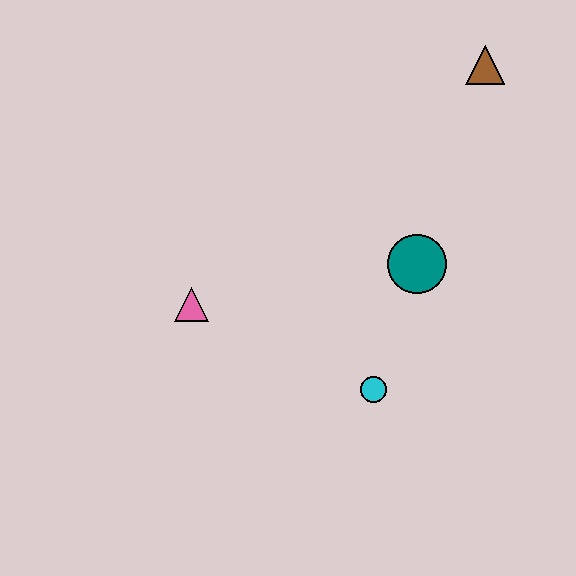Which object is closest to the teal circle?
The cyan circle is closest to the teal circle.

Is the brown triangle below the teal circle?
No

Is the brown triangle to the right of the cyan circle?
Yes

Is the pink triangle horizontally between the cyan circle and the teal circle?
No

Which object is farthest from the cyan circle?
The brown triangle is farthest from the cyan circle.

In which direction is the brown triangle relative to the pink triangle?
The brown triangle is to the right of the pink triangle.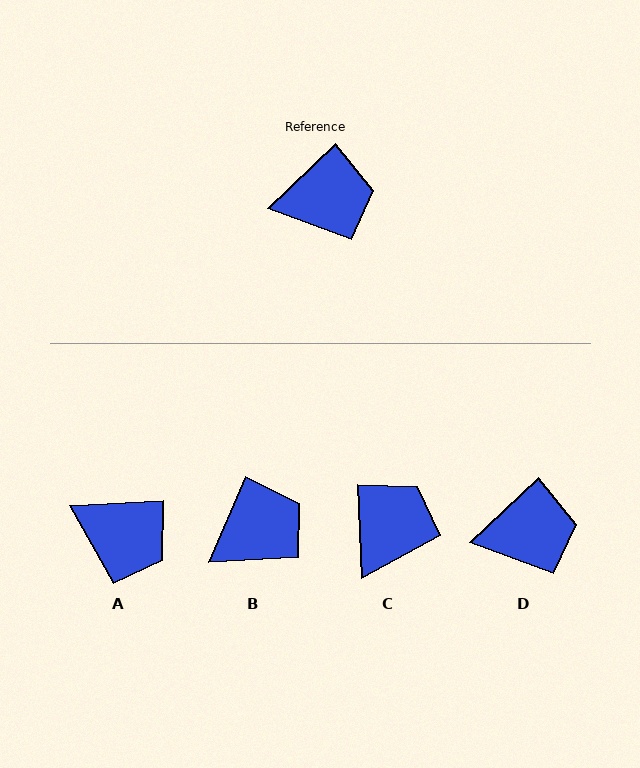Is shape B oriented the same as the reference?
No, it is off by about 24 degrees.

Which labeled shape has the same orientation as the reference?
D.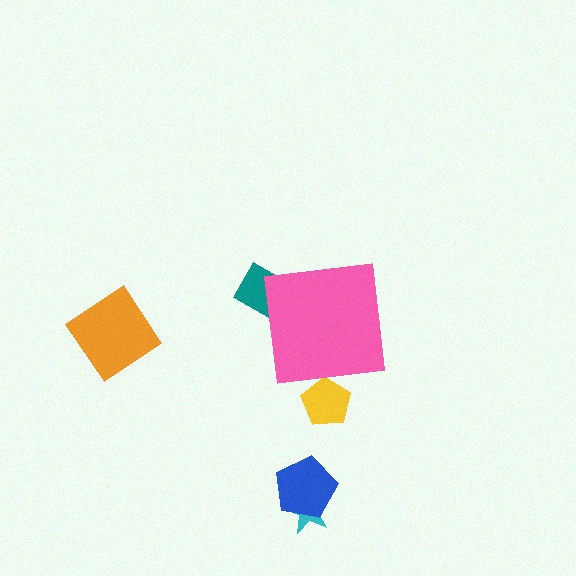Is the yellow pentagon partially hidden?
Yes, the yellow pentagon is partially hidden behind the pink square.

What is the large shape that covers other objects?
A pink square.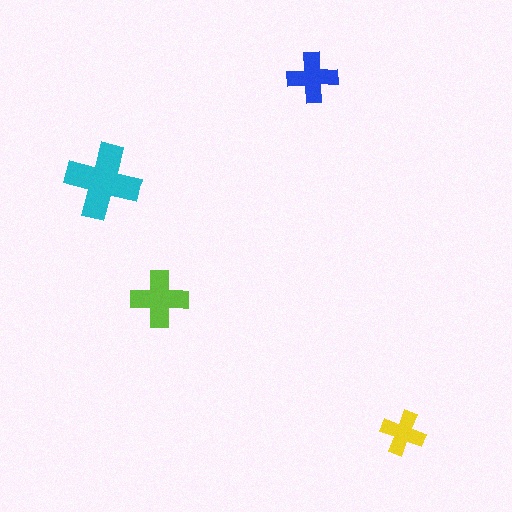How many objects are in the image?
There are 4 objects in the image.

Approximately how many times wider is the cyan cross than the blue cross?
About 1.5 times wider.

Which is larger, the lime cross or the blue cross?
The lime one.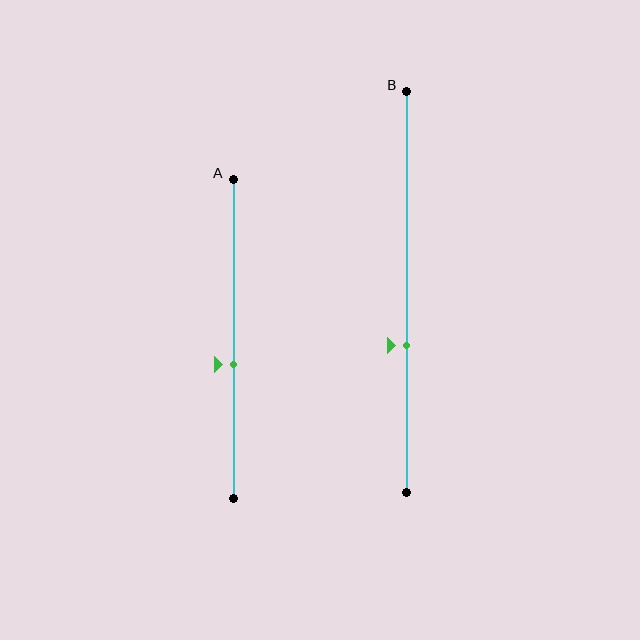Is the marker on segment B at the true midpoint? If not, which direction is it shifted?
No, the marker on segment B is shifted downward by about 13% of the segment length.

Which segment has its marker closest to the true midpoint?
Segment A has its marker closest to the true midpoint.